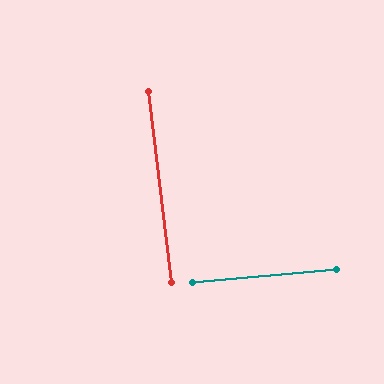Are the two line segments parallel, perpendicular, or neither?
Perpendicular — they meet at approximately 89°.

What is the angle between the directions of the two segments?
Approximately 89 degrees.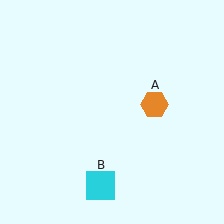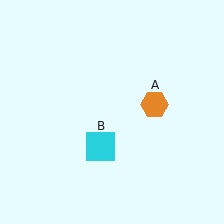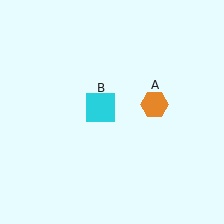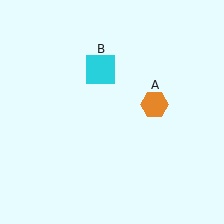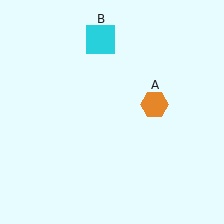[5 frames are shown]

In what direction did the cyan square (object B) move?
The cyan square (object B) moved up.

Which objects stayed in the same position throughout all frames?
Orange hexagon (object A) remained stationary.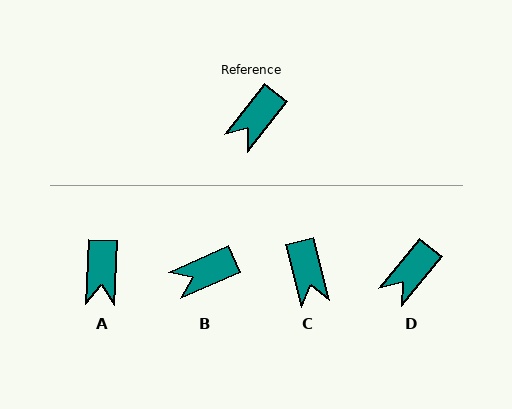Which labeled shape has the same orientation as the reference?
D.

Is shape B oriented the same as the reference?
No, it is off by about 27 degrees.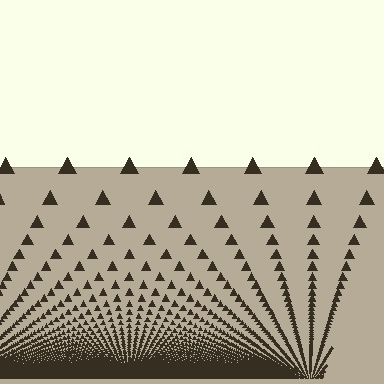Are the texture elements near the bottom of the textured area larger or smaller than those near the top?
Smaller. The gradient is inverted — elements near the bottom are smaller and denser.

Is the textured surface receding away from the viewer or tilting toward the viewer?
The surface appears to tilt toward the viewer. Texture elements get larger and sparser toward the top.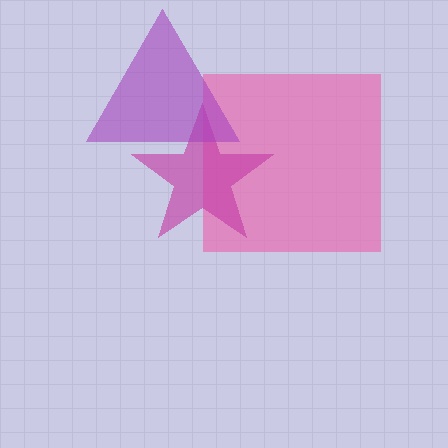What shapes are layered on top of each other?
The layered shapes are: a pink square, a magenta star, a purple triangle.